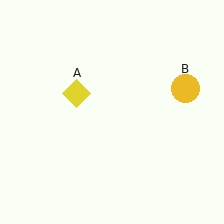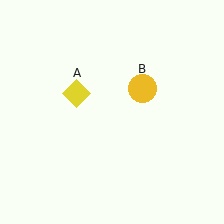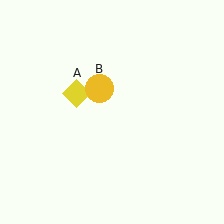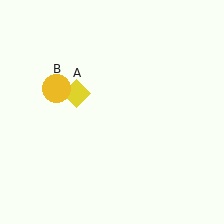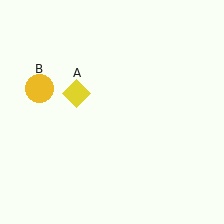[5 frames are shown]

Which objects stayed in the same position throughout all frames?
Yellow diamond (object A) remained stationary.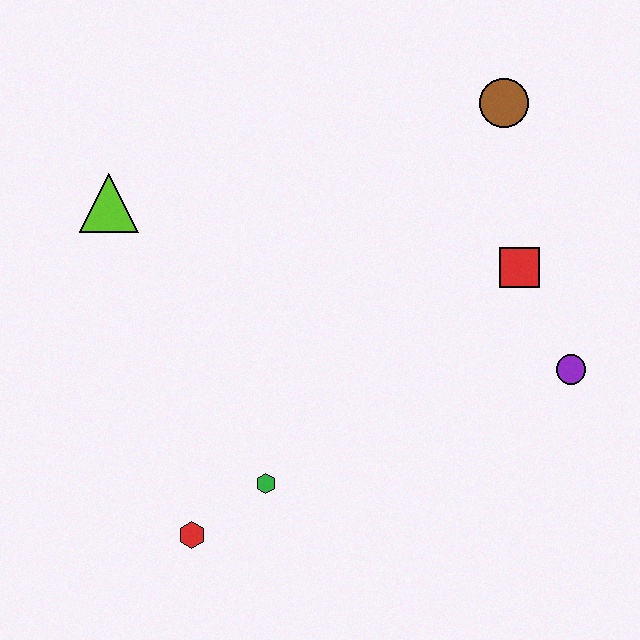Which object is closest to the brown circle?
The red square is closest to the brown circle.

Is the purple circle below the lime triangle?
Yes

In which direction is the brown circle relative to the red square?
The brown circle is above the red square.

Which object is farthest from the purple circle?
The lime triangle is farthest from the purple circle.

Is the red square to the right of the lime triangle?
Yes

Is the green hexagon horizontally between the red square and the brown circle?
No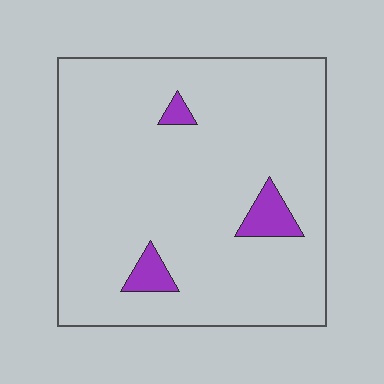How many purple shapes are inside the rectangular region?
3.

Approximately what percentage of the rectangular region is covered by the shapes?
Approximately 5%.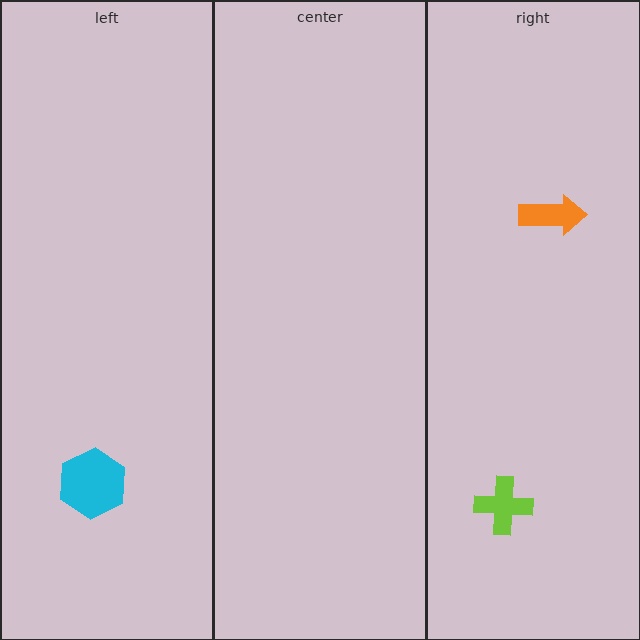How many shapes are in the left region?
1.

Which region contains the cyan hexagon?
The left region.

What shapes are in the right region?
The orange arrow, the lime cross.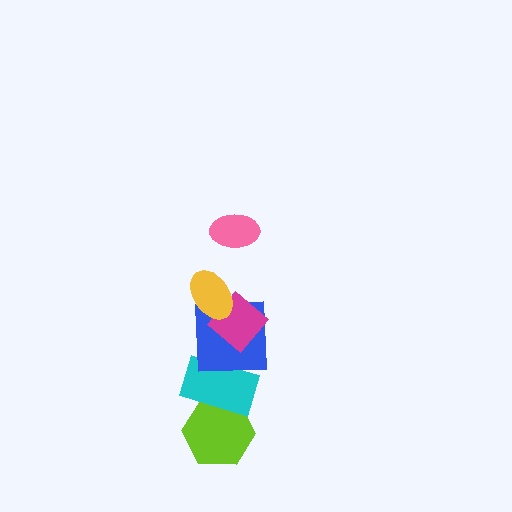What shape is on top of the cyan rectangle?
The blue square is on top of the cyan rectangle.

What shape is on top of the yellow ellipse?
The pink ellipse is on top of the yellow ellipse.